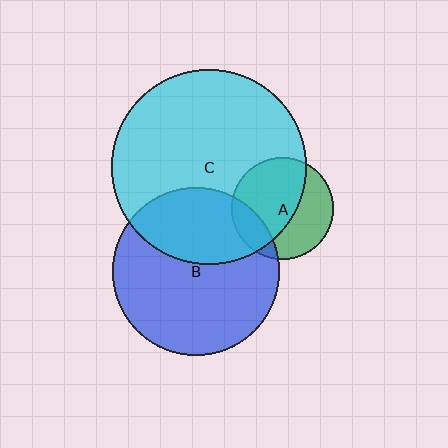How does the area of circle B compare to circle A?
Approximately 2.7 times.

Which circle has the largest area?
Circle C (cyan).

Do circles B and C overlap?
Yes.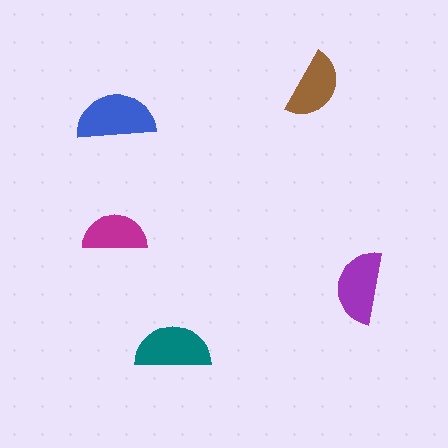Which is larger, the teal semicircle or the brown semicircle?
The teal one.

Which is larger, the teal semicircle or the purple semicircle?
The teal one.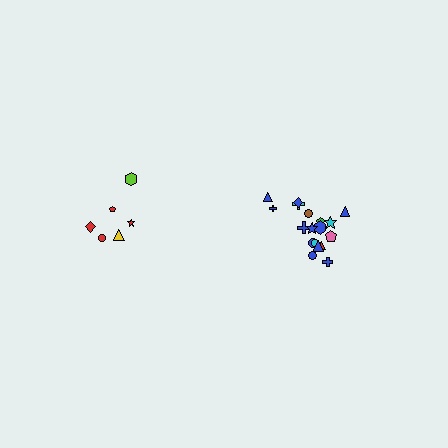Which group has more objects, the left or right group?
The right group.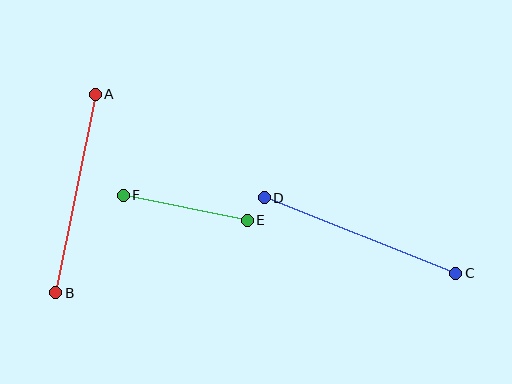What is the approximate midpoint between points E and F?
The midpoint is at approximately (185, 208) pixels.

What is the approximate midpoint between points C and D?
The midpoint is at approximately (360, 235) pixels.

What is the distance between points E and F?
The distance is approximately 126 pixels.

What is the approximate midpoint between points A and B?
The midpoint is at approximately (75, 194) pixels.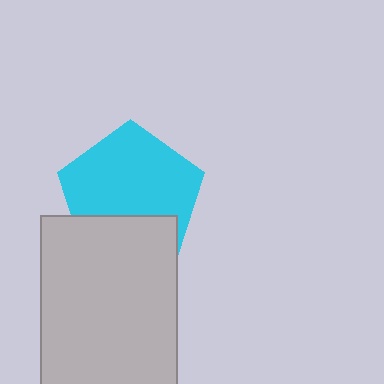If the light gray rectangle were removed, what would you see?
You would see the complete cyan pentagon.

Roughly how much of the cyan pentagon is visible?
Most of it is visible (roughly 70%).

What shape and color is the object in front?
The object in front is a light gray rectangle.